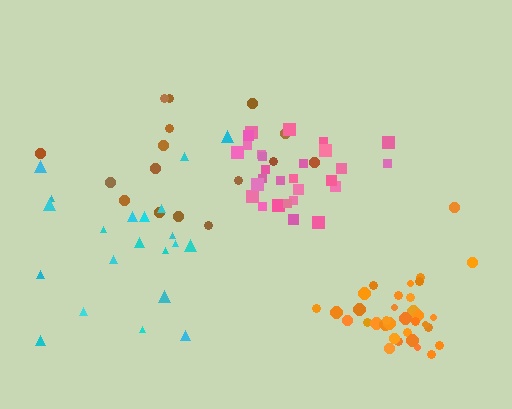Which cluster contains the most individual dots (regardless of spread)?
Orange (34).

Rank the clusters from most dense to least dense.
orange, pink, brown, cyan.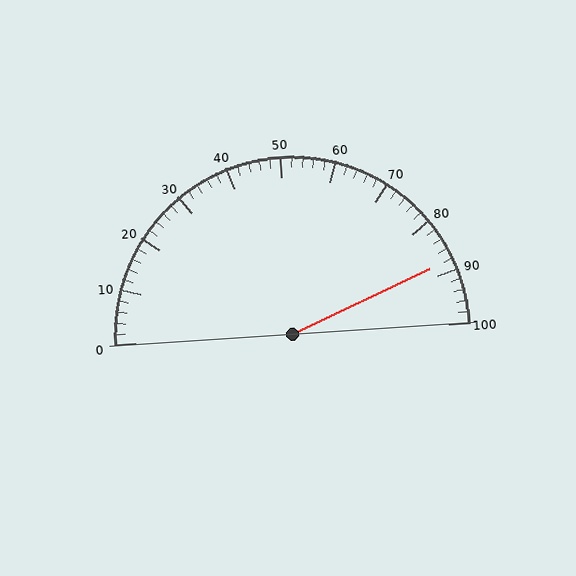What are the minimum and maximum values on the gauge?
The gauge ranges from 0 to 100.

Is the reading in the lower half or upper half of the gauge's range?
The reading is in the upper half of the range (0 to 100).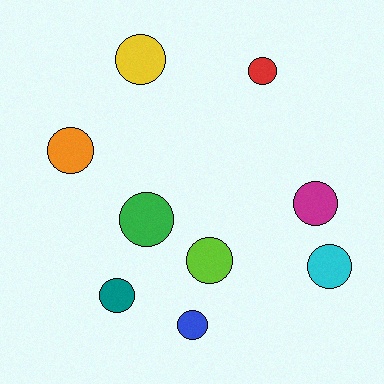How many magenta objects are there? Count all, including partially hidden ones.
There is 1 magenta object.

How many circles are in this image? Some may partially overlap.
There are 9 circles.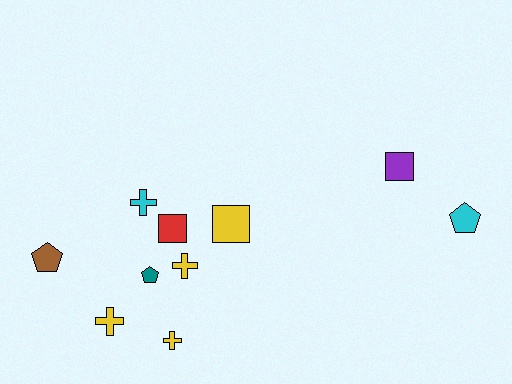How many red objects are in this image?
There is 1 red object.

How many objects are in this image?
There are 10 objects.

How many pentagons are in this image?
There are 3 pentagons.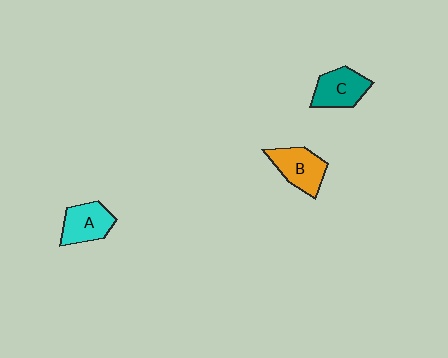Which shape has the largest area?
Shape B (orange).